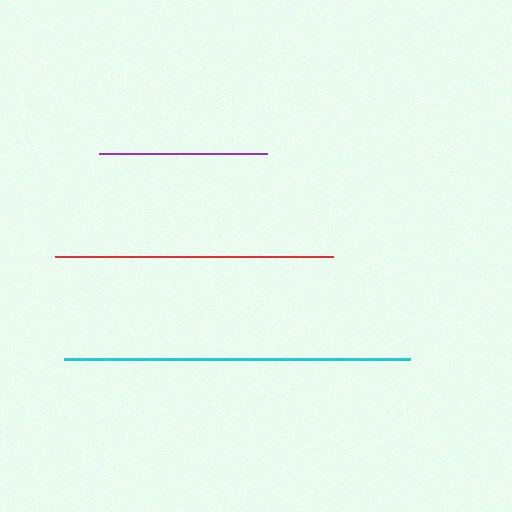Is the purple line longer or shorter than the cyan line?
The cyan line is longer than the purple line.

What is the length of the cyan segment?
The cyan segment is approximately 346 pixels long.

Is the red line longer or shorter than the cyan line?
The cyan line is longer than the red line.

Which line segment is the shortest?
The purple line is the shortest at approximately 167 pixels.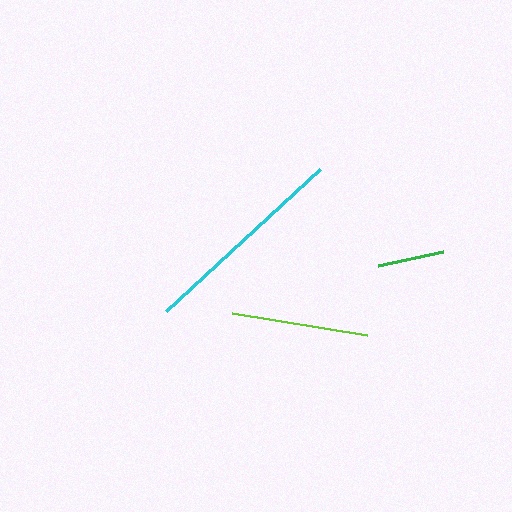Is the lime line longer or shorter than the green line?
The lime line is longer than the green line.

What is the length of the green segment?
The green segment is approximately 66 pixels long.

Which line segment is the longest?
The cyan line is the longest at approximately 210 pixels.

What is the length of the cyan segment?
The cyan segment is approximately 210 pixels long.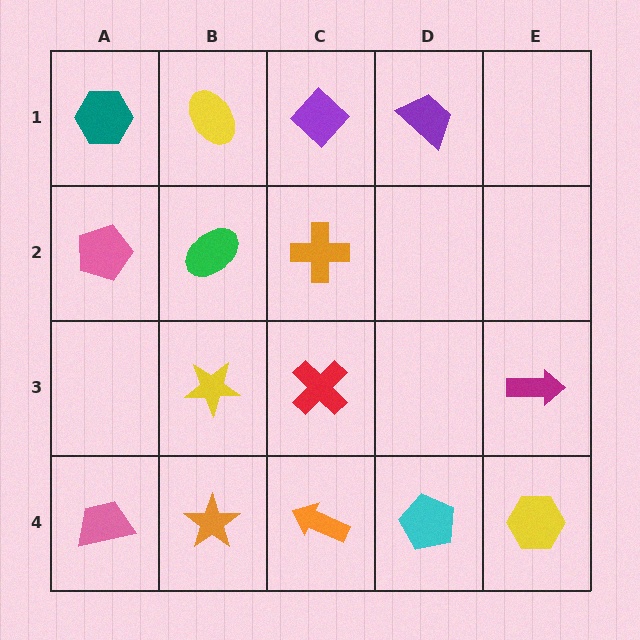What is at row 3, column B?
A yellow star.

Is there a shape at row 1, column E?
No, that cell is empty.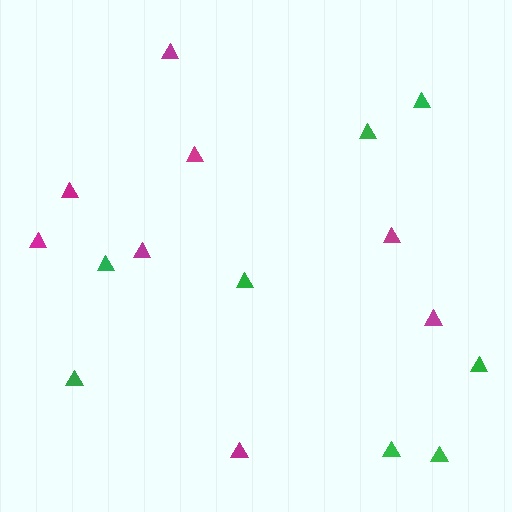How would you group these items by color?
There are 2 groups: one group of magenta triangles (8) and one group of green triangles (8).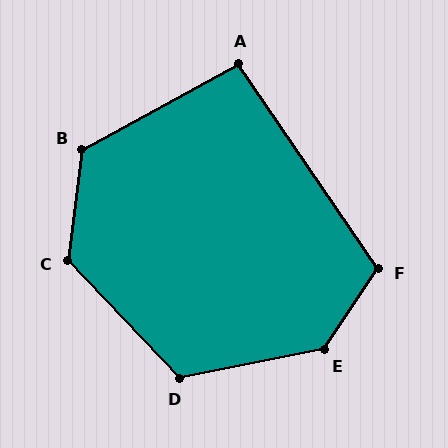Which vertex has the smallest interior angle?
A, at approximately 96 degrees.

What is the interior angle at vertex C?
Approximately 129 degrees (obtuse).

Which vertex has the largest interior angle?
E, at approximately 135 degrees.